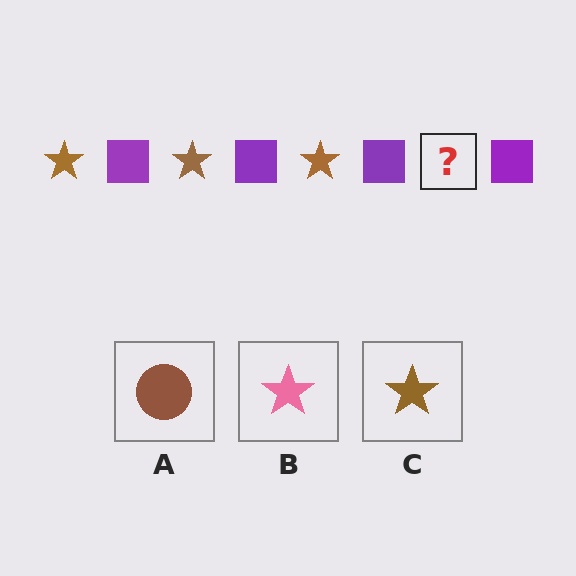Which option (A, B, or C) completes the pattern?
C.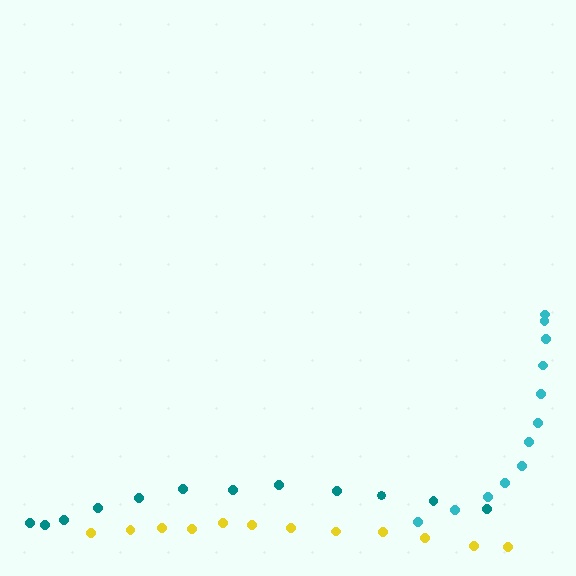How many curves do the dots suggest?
There are 3 distinct paths.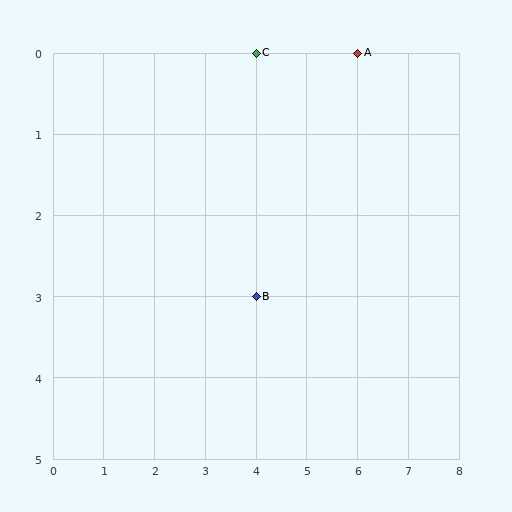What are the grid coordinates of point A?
Point A is at grid coordinates (6, 0).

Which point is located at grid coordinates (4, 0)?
Point C is at (4, 0).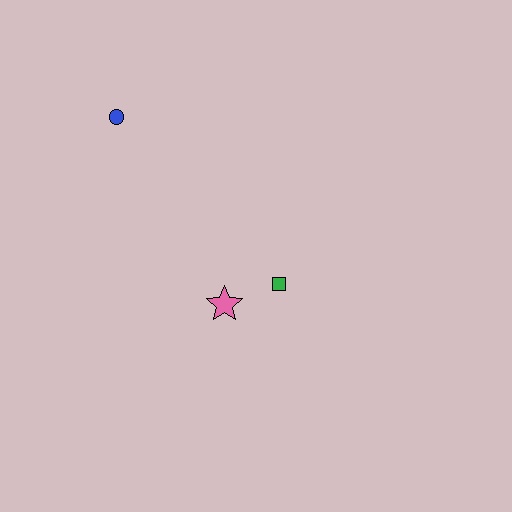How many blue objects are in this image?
There is 1 blue object.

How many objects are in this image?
There are 3 objects.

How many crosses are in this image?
There are no crosses.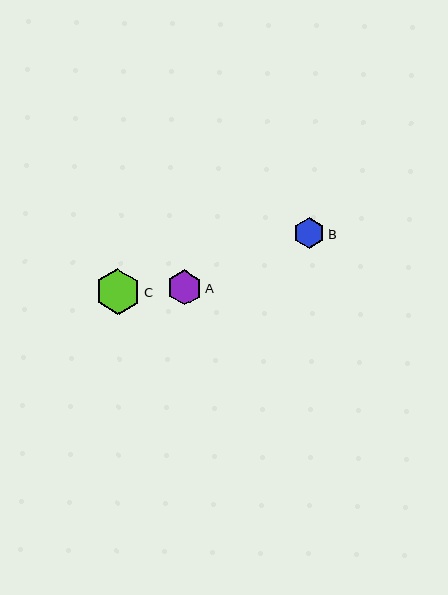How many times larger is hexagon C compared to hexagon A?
Hexagon C is approximately 1.3 times the size of hexagon A.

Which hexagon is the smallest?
Hexagon B is the smallest with a size of approximately 31 pixels.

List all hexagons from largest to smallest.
From largest to smallest: C, A, B.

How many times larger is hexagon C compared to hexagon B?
Hexagon C is approximately 1.5 times the size of hexagon B.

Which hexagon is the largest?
Hexagon C is the largest with a size of approximately 46 pixels.